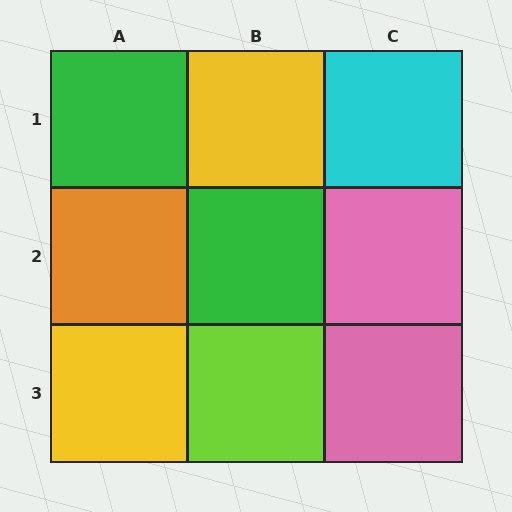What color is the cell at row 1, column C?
Cyan.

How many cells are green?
2 cells are green.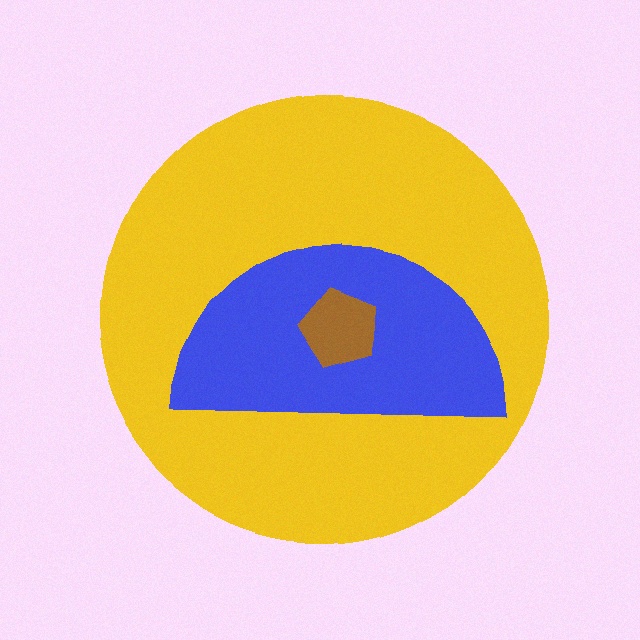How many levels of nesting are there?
3.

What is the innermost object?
The brown pentagon.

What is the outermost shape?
The yellow circle.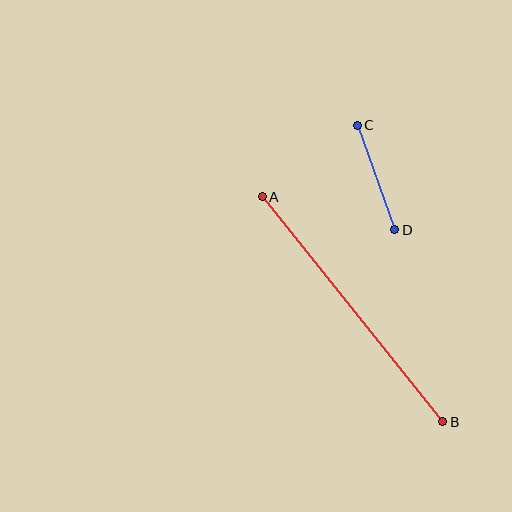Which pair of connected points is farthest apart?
Points A and B are farthest apart.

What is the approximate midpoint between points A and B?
The midpoint is at approximately (353, 309) pixels.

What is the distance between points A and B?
The distance is approximately 289 pixels.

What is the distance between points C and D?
The distance is approximately 111 pixels.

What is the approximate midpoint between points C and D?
The midpoint is at approximately (376, 177) pixels.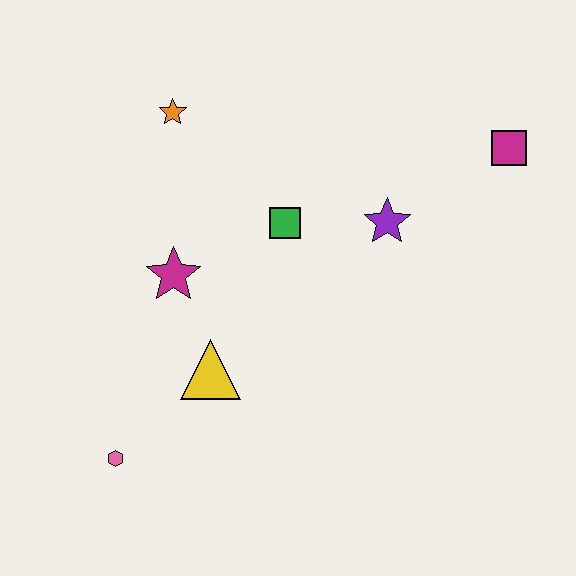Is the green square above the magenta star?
Yes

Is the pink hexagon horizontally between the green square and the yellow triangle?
No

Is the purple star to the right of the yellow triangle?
Yes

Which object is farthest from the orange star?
The pink hexagon is farthest from the orange star.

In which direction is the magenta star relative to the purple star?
The magenta star is to the left of the purple star.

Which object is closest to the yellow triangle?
The magenta star is closest to the yellow triangle.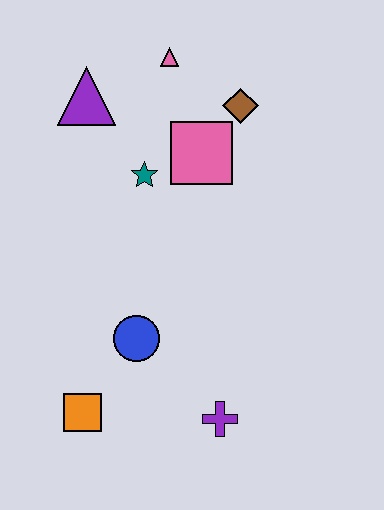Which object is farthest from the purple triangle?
The purple cross is farthest from the purple triangle.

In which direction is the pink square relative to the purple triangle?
The pink square is to the right of the purple triangle.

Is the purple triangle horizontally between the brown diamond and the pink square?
No